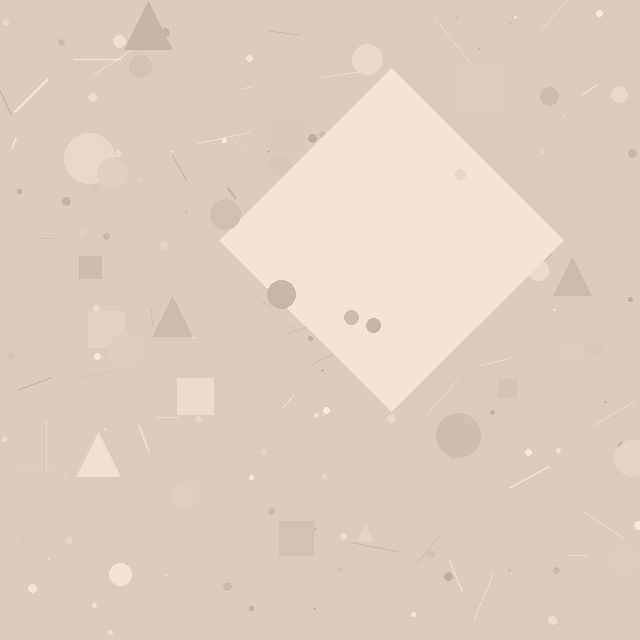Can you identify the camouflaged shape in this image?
The camouflaged shape is a diamond.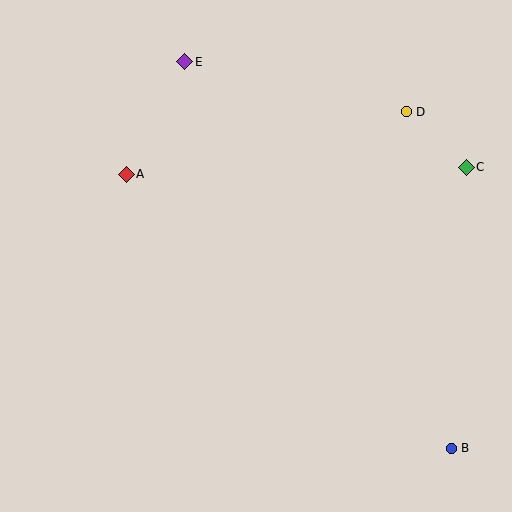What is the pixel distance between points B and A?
The distance between B and A is 425 pixels.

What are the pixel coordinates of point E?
Point E is at (185, 62).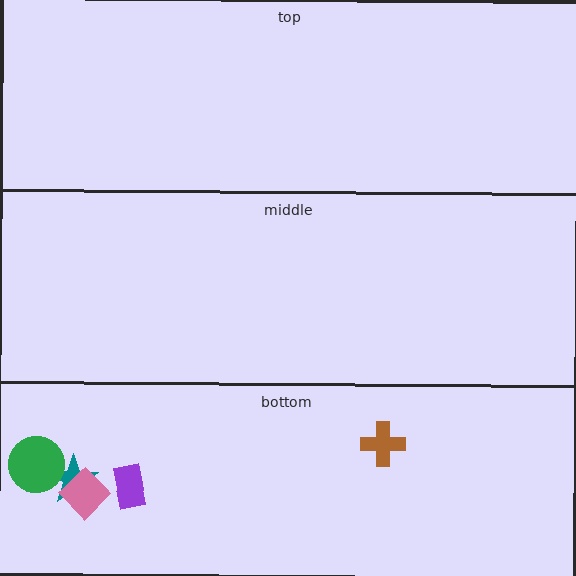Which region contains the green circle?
The bottom region.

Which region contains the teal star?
The bottom region.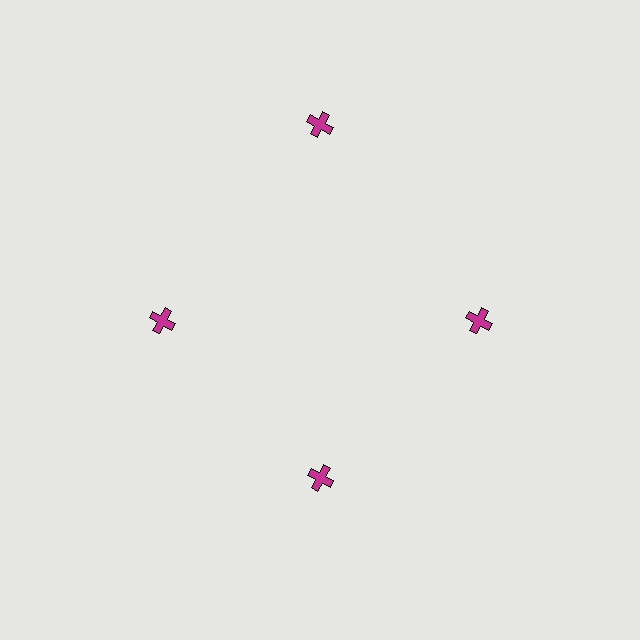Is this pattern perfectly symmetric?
No. The 4 magenta crosses are arranged in a ring, but one element near the 12 o'clock position is pushed outward from the center, breaking the 4-fold rotational symmetry.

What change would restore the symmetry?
The symmetry would be restored by moving it inward, back onto the ring so that all 4 crosses sit at equal angles and equal distance from the center.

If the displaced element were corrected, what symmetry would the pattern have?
It would have 4-fold rotational symmetry — the pattern would map onto itself every 90 degrees.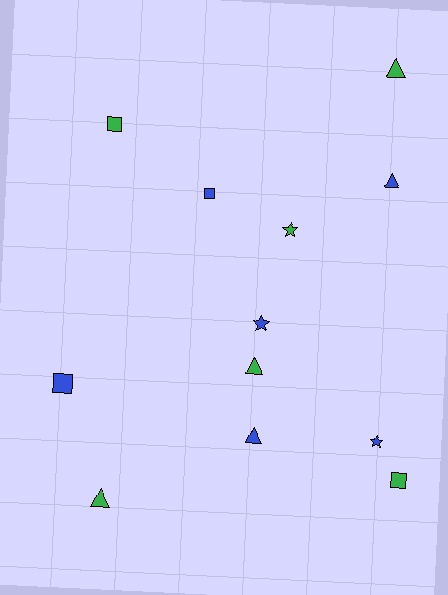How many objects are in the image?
There are 12 objects.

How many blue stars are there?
There are 2 blue stars.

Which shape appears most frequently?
Triangle, with 5 objects.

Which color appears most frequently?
Green, with 6 objects.